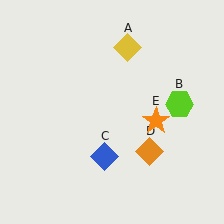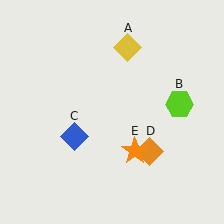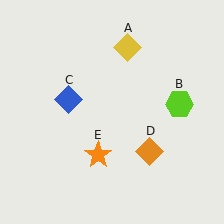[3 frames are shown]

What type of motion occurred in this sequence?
The blue diamond (object C), orange star (object E) rotated clockwise around the center of the scene.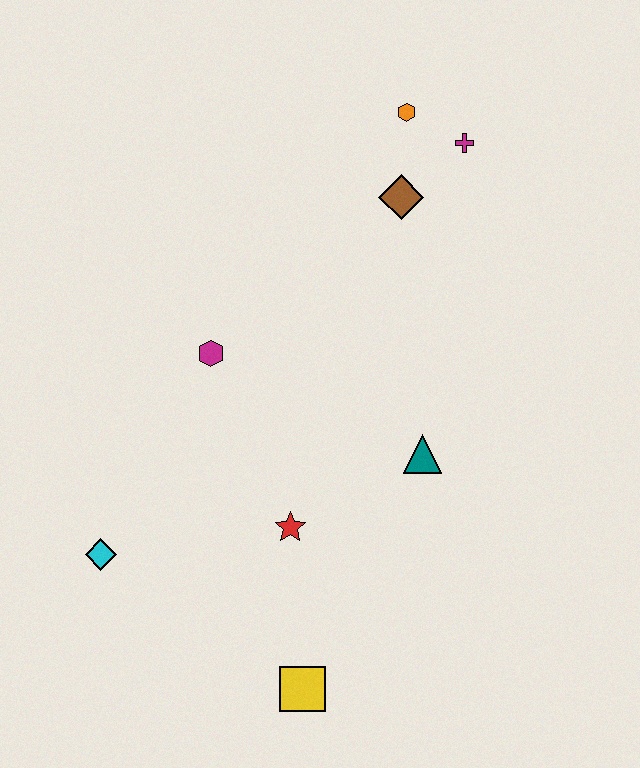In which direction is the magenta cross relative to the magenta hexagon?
The magenta cross is to the right of the magenta hexagon.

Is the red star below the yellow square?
No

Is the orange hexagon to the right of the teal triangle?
No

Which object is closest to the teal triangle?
The red star is closest to the teal triangle.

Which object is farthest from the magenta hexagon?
The yellow square is farthest from the magenta hexagon.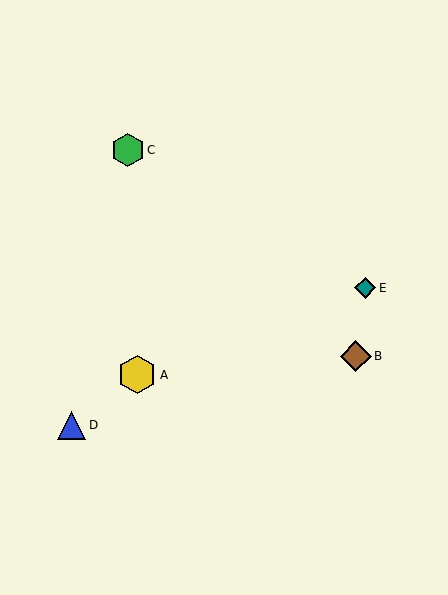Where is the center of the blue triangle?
The center of the blue triangle is at (71, 425).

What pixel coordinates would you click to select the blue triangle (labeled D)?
Click at (71, 425) to select the blue triangle D.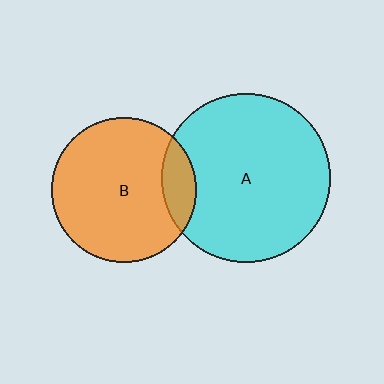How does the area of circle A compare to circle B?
Approximately 1.4 times.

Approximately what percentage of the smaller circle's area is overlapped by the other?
Approximately 15%.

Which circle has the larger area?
Circle A (cyan).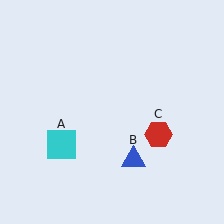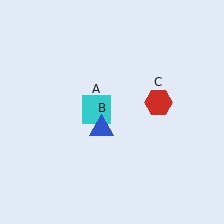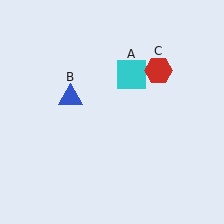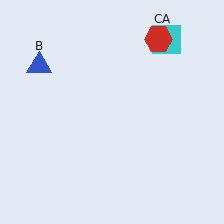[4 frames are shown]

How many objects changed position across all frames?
3 objects changed position: cyan square (object A), blue triangle (object B), red hexagon (object C).